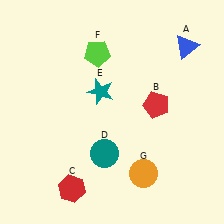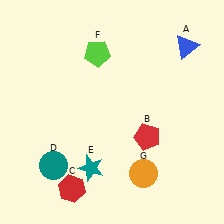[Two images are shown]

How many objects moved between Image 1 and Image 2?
3 objects moved between the two images.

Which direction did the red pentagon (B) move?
The red pentagon (B) moved down.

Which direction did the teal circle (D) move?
The teal circle (D) moved left.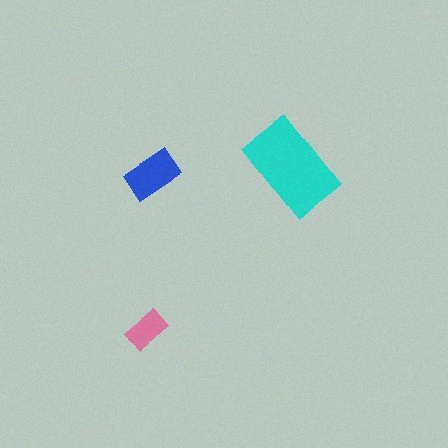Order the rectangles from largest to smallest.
the cyan one, the blue one, the pink one.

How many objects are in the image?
There are 3 objects in the image.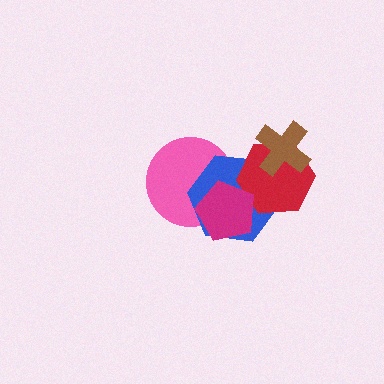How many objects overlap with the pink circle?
2 objects overlap with the pink circle.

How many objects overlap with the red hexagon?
3 objects overlap with the red hexagon.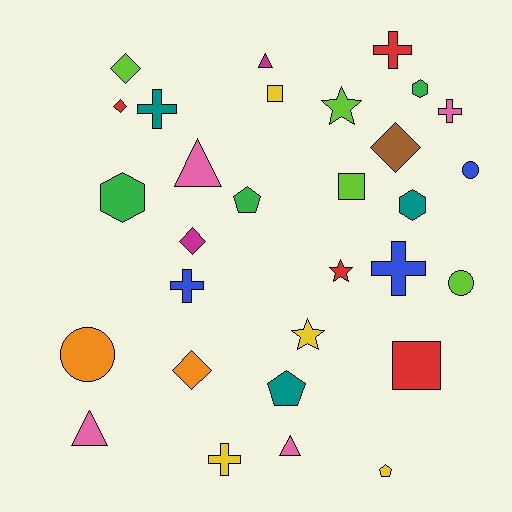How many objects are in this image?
There are 30 objects.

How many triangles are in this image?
There are 4 triangles.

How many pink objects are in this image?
There are 4 pink objects.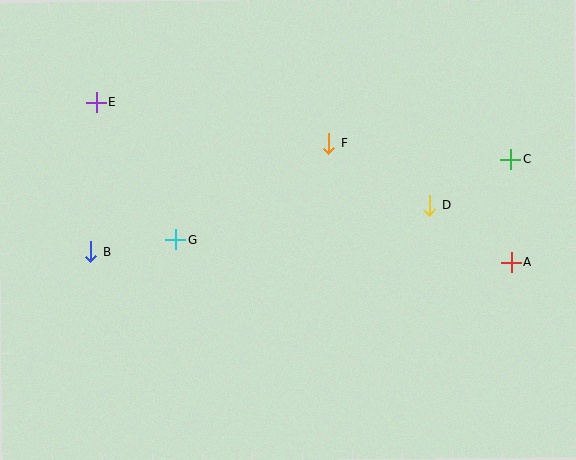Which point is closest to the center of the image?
Point F at (329, 143) is closest to the center.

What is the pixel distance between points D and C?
The distance between D and C is 94 pixels.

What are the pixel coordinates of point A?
Point A is at (511, 262).